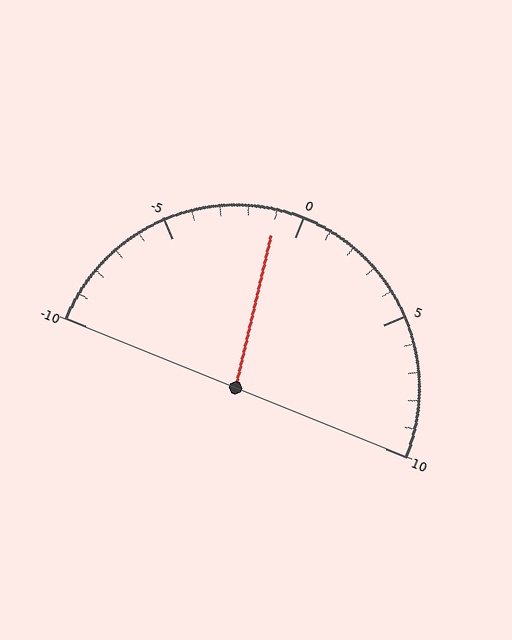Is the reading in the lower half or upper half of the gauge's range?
The reading is in the lower half of the range (-10 to 10).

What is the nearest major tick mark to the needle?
The nearest major tick mark is 0.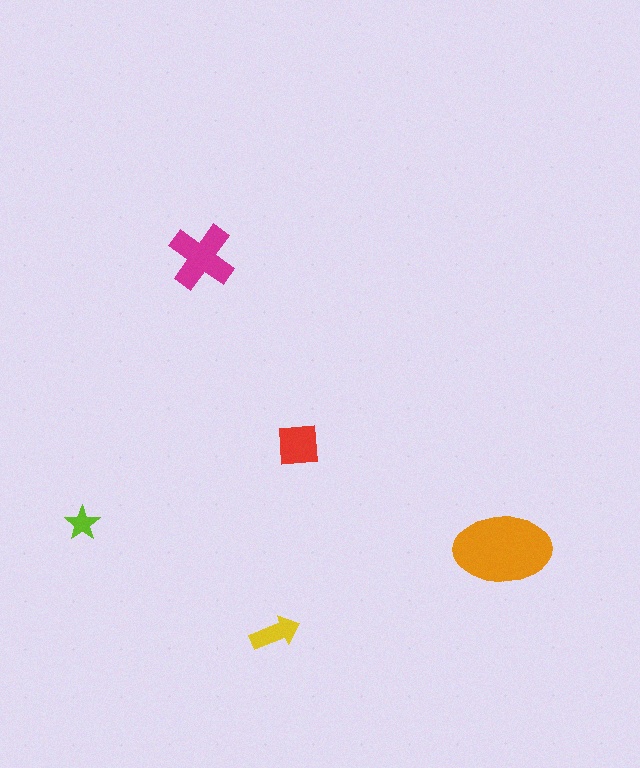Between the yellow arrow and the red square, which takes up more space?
The red square.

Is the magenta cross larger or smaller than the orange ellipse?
Smaller.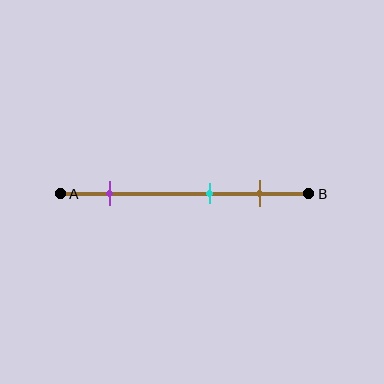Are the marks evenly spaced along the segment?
No, the marks are not evenly spaced.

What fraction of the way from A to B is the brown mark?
The brown mark is approximately 80% (0.8) of the way from A to B.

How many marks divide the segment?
There are 3 marks dividing the segment.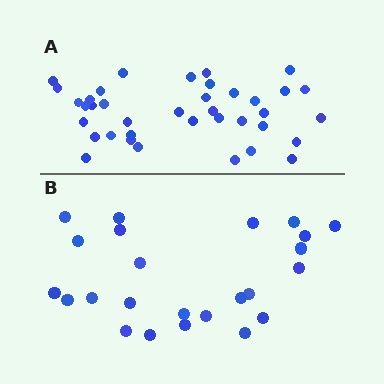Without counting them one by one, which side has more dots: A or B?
Region A (the top region) has more dots.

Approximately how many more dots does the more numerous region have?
Region A has approximately 15 more dots than region B.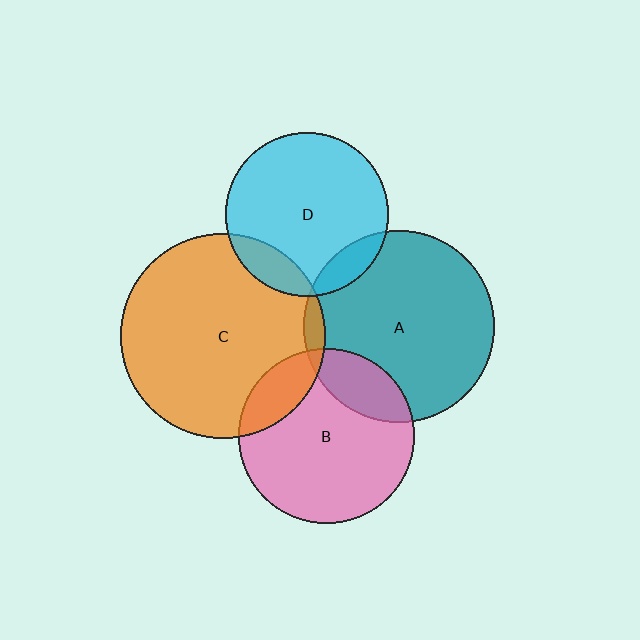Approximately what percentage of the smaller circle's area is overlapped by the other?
Approximately 15%.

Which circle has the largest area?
Circle C (orange).